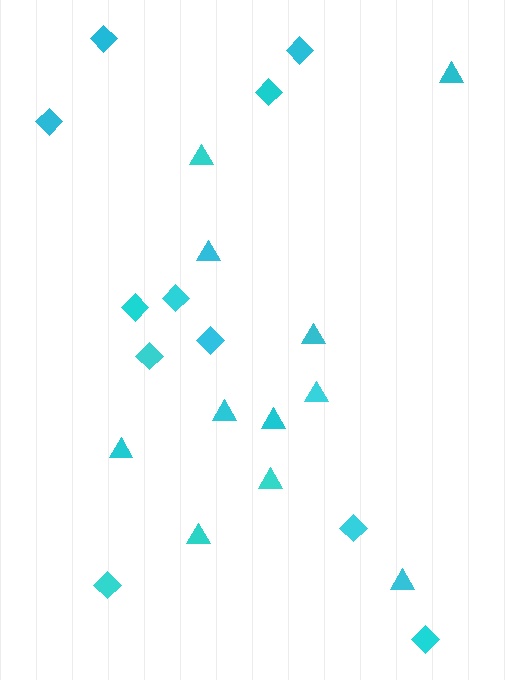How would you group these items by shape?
There are 2 groups: one group of diamonds (11) and one group of triangles (11).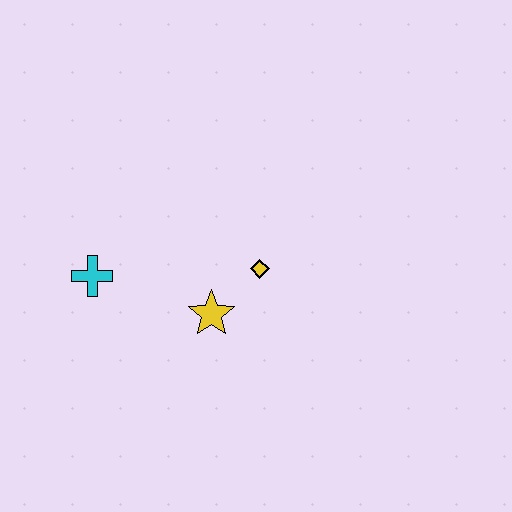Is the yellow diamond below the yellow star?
No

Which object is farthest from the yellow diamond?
The cyan cross is farthest from the yellow diamond.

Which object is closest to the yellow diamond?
The yellow star is closest to the yellow diamond.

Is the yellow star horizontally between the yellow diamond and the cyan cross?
Yes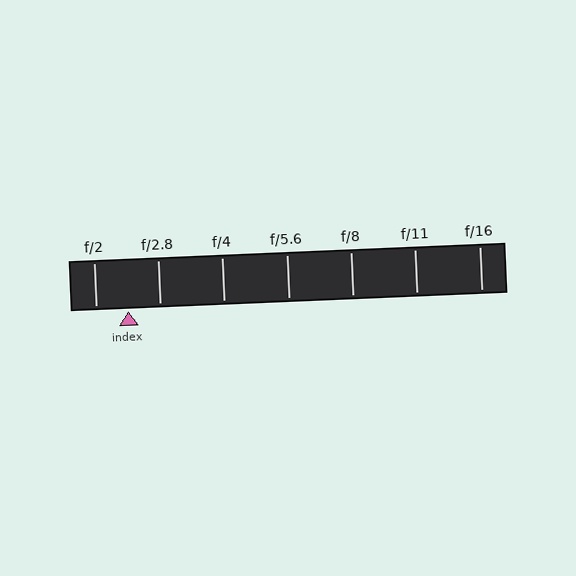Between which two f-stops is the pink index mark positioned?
The index mark is between f/2 and f/2.8.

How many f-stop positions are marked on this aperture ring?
There are 7 f-stop positions marked.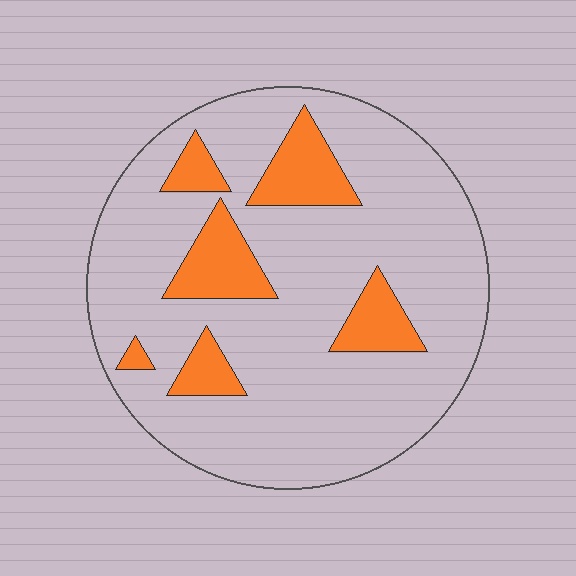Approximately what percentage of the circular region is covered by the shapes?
Approximately 20%.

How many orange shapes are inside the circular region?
6.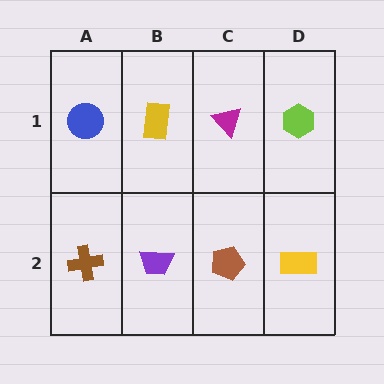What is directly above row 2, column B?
A yellow rectangle.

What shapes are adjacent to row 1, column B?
A purple trapezoid (row 2, column B), a blue circle (row 1, column A), a magenta triangle (row 1, column C).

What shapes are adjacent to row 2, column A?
A blue circle (row 1, column A), a purple trapezoid (row 2, column B).